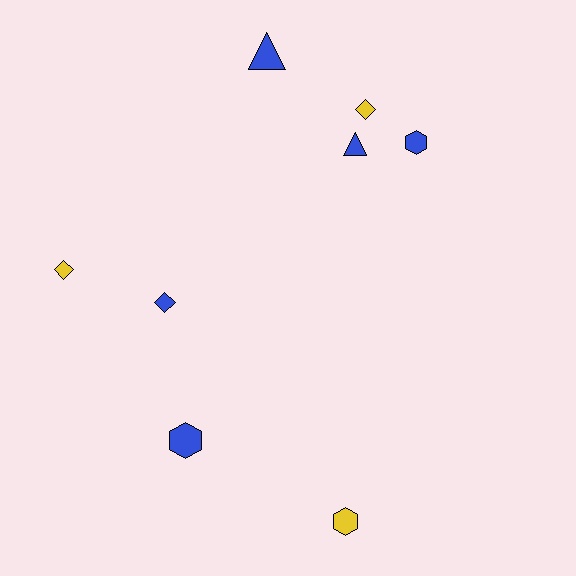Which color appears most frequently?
Blue, with 5 objects.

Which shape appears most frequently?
Diamond, with 3 objects.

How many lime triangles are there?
There are no lime triangles.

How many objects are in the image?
There are 8 objects.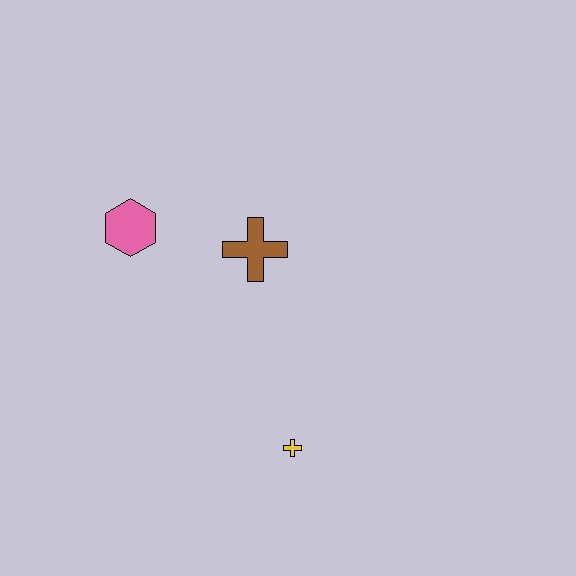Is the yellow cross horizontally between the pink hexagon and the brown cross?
No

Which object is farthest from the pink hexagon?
The yellow cross is farthest from the pink hexagon.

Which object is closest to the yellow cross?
The brown cross is closest to the yellow cross.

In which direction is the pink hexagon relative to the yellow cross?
The pink hexagon is above the yellow cross.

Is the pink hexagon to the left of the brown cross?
Yes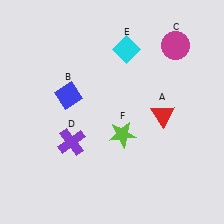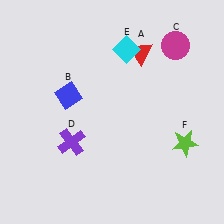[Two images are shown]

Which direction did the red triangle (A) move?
The red triangle (A) moved up.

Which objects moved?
The objects that moved are: the red triangle (A), the lime star (F).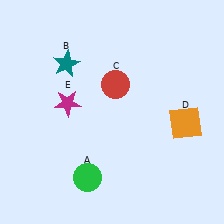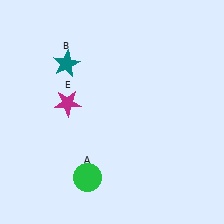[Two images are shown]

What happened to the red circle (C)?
The red circle (C) was removed in Image 2. It was in the top-right area of Image 1.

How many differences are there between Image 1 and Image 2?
There are 2 differences between the two images.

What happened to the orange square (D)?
The orange square (D) was removed in Image 2. It was in the bottom-right area of Image 1.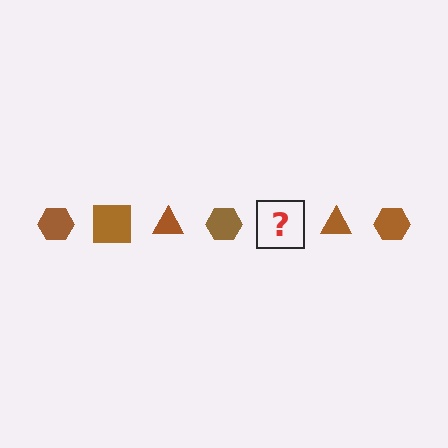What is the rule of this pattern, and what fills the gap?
The rule is that the pattern cycles through hexagon, square, triangle shapes in brown. The gap should be filled with a brown square.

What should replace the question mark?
The question mark should be replaced with a brown square.